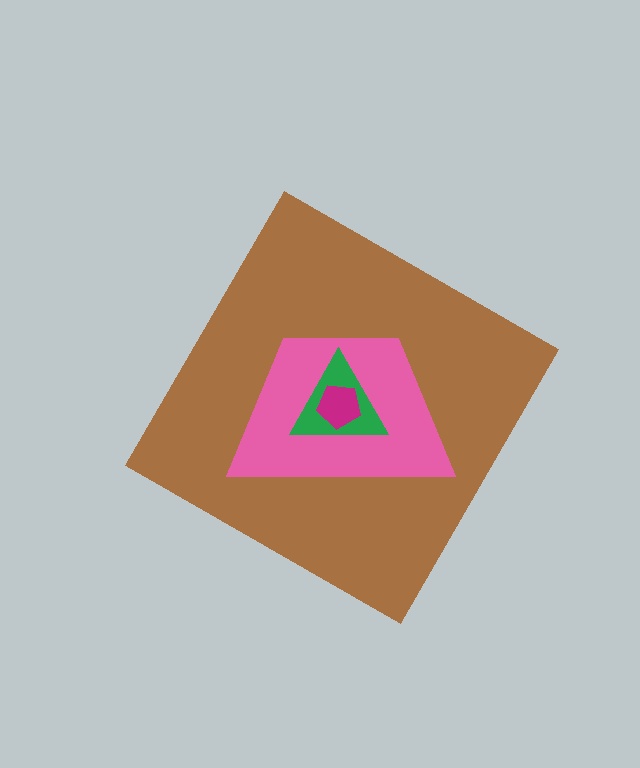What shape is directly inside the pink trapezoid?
The green triangle.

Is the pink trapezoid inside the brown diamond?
Yes.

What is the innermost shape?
The magenta pentagon.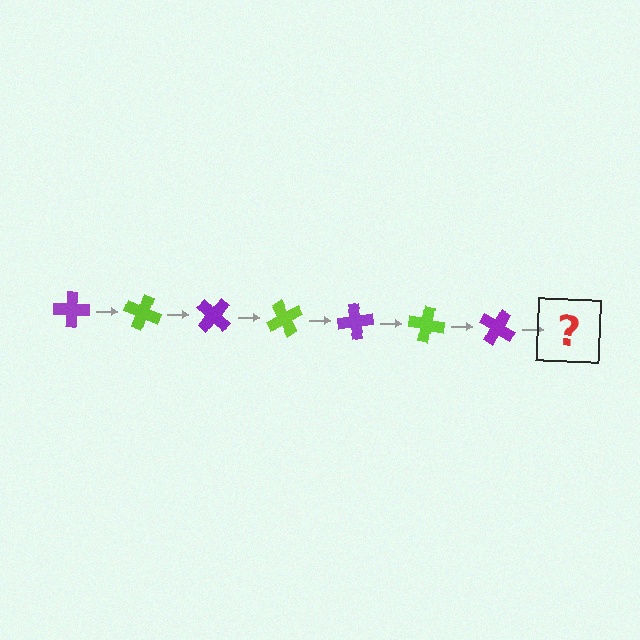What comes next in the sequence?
The next element should be a lime cross, rotated 140 degrees from the start.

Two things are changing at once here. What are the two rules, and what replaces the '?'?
The two rules are that it rotates 20 degrees each step and the color cycles through purple and lime. The '?' should be a lime cross, rotated 140 degrees from the start.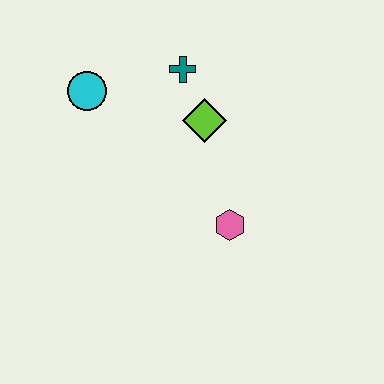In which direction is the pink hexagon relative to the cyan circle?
The pink hexagon is to the right of the cyan circle.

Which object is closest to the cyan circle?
The teal cross is closest to the cyan circle.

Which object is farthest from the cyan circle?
The pink hexagon is farthest from the cyan circle.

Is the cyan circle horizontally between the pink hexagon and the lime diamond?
No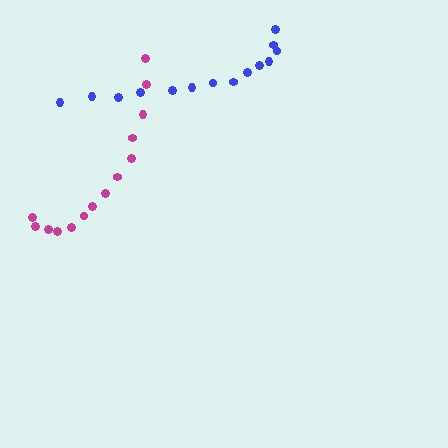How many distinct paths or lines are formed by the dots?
There are 2 distinct paths.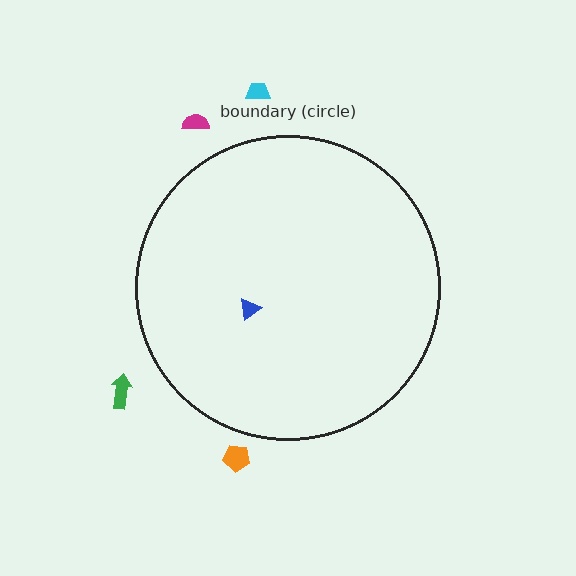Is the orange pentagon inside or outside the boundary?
Outside.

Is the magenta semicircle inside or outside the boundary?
Outside.